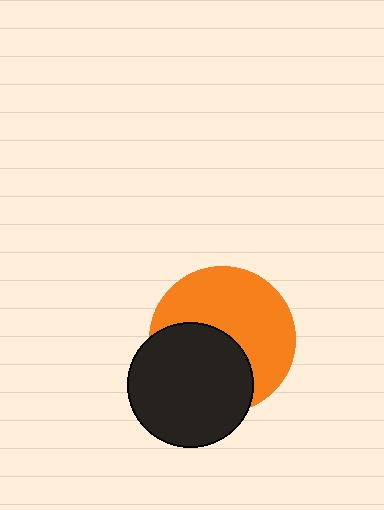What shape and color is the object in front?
The object in front is a black circle.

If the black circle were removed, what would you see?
You would see the complete orange circle.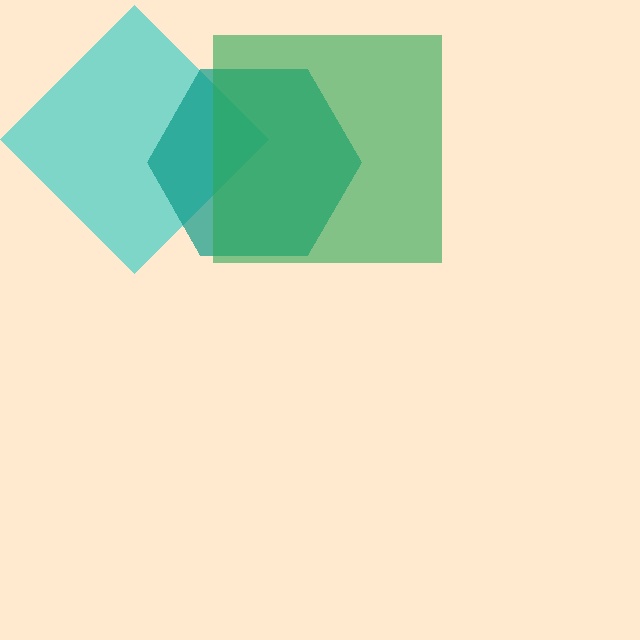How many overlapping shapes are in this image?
There are 3 overlapping shapes in the image.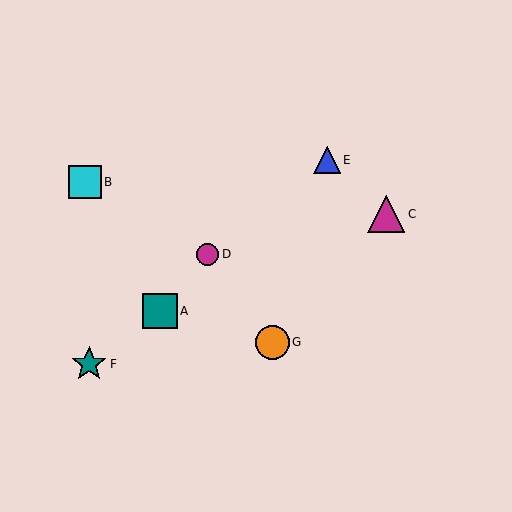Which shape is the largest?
The magenta triangle (labeled C) is the largest.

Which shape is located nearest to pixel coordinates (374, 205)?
The magenta triangle (labeled C) at (386, 214) is nearest to that location.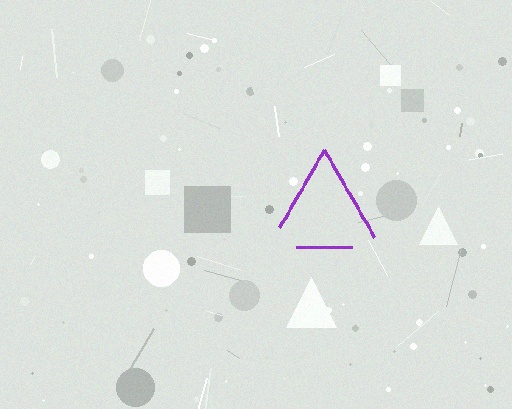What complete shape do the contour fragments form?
The contour fragments form a triangle.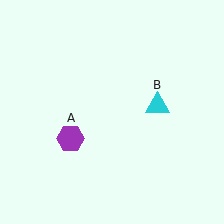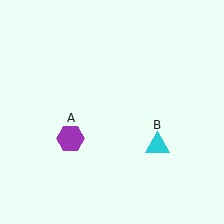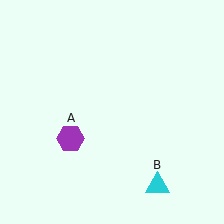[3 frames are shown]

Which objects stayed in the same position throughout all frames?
Purple hexagon (object A) remained stationary.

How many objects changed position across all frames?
1 object changed position: cyan triangle (object B).